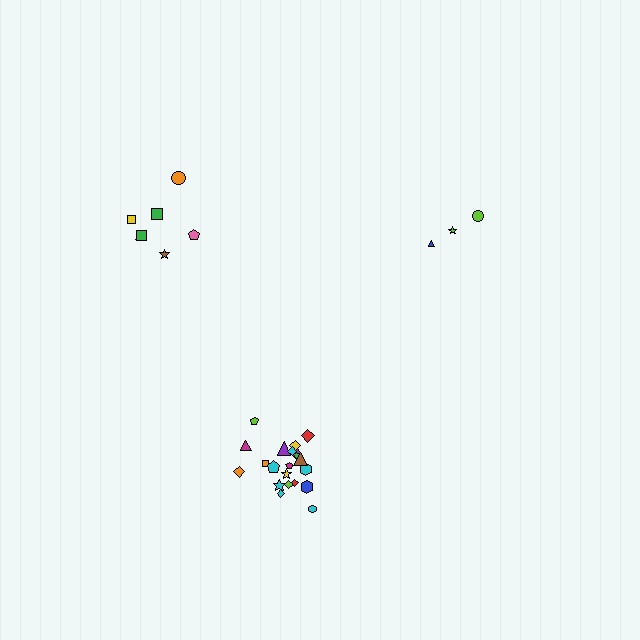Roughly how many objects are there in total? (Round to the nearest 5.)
Roughly 30 objects in total.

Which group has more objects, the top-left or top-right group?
The top-left group.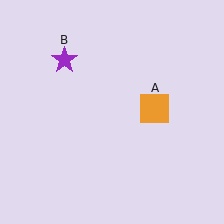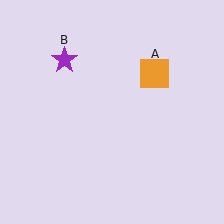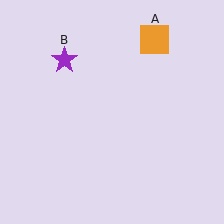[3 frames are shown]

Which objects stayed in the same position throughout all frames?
Purple star (object B) remained stationary.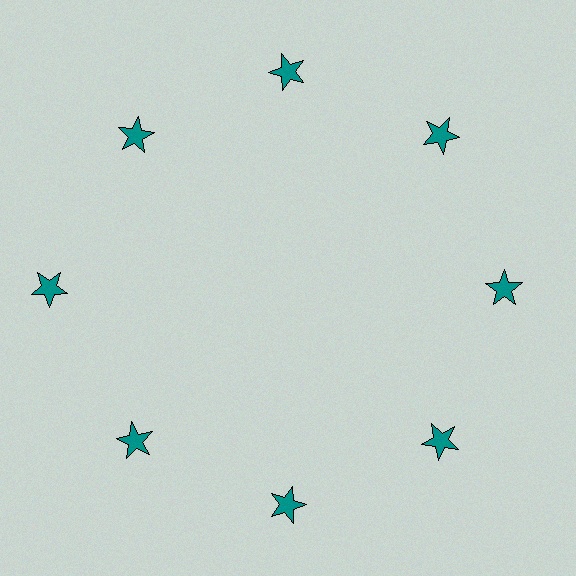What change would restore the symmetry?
The symmetry would be restored by moving it inward, back onto the ring so that all 8 stars sit at equal angles and equal distance from the center.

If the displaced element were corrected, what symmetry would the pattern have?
It would have 8-fold rotational symmetry — the pattern would map onto itself every 45 degrees.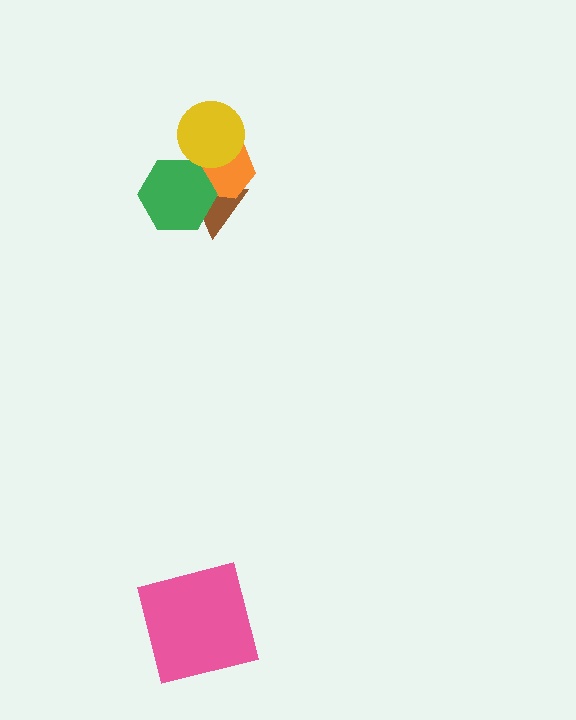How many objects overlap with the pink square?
0 objects overlap with the pink square.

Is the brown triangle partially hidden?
Yes, it is partially covered by another shape.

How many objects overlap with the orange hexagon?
3 objects overlap with the orange hexagon.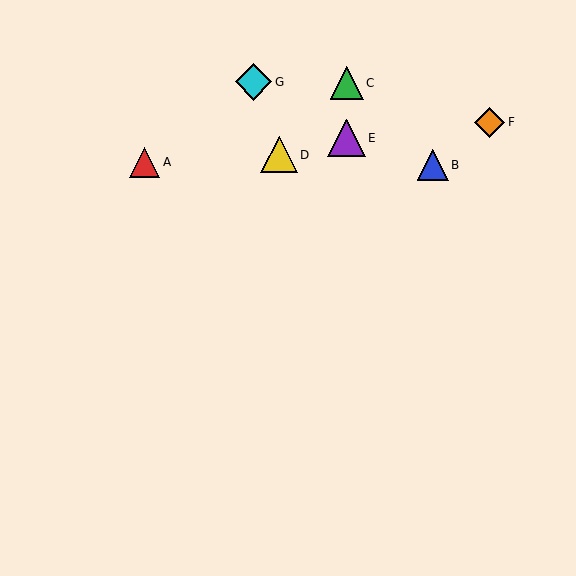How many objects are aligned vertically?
2 objects (C, E) are aligned vertically.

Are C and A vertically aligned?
No, C is at x≈347 and A is at x≈145.